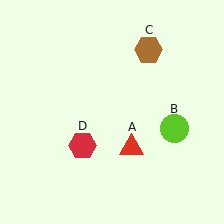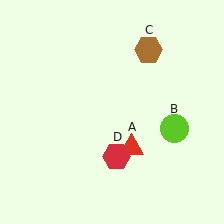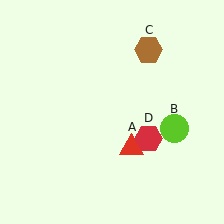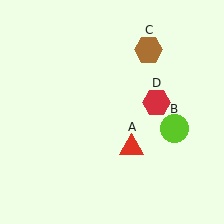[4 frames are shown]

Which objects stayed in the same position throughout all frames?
Red triangle (object A) and lime circle (object B) and brown hexagon (object C) remained stationary.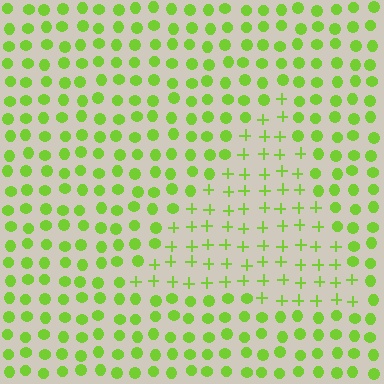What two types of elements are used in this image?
The image uses plus signs inside the triangle region and circles outside it.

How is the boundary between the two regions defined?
The boundary is defined by a change in element shape: plus signs inside vs. circles outside. All elements share the same color and spacing.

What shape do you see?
I see a triangle.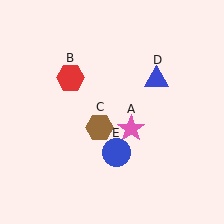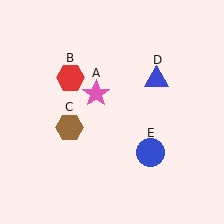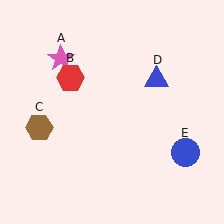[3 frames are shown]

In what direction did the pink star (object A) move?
The pink star (object A) moved up and to the left.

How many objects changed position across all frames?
3 objects changed position: pink star (object A), brown hexagon (object C), blue circle (object E).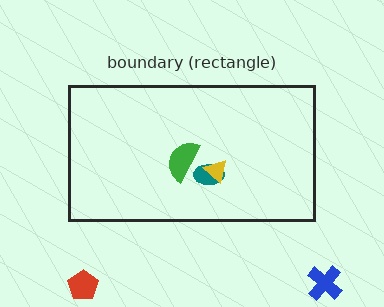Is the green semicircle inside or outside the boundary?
Inside.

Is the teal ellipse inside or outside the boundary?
Inside.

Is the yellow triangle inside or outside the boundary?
Inside.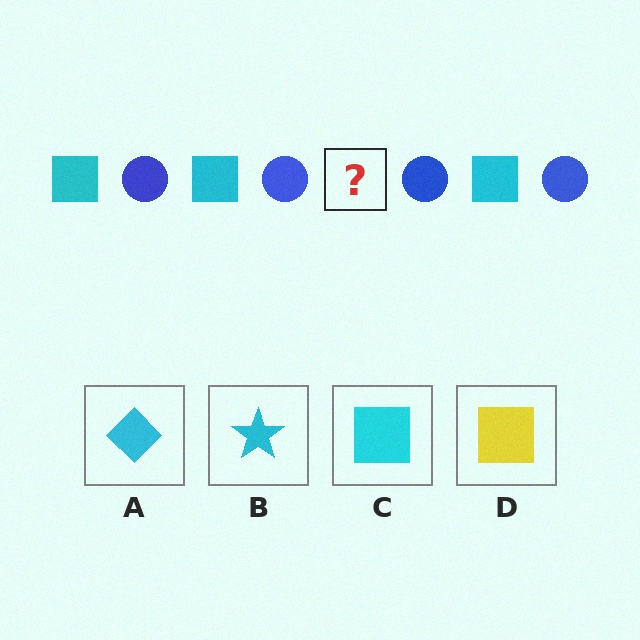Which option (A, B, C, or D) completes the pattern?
C.